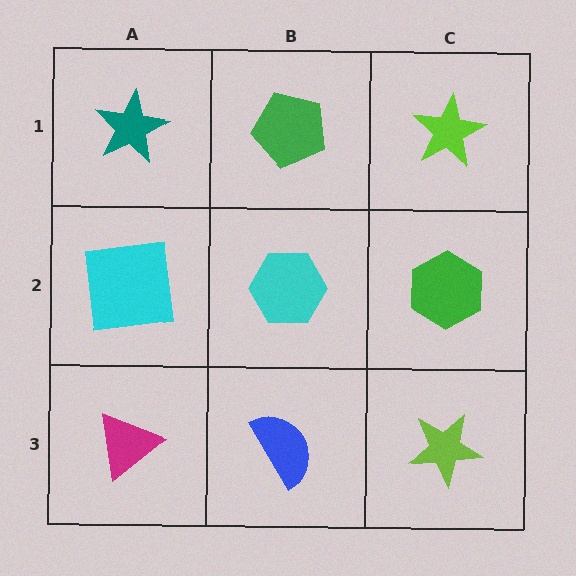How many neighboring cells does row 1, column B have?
3.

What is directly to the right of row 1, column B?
A lime star.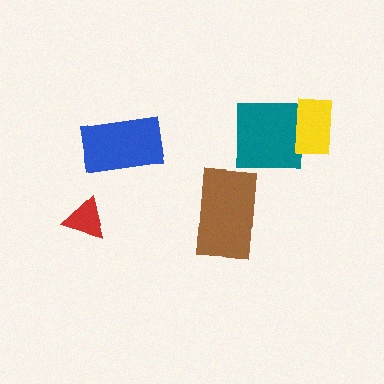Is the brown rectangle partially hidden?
No, no other shape covers it.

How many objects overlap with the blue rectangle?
0 objects overlap with the blue rectangle.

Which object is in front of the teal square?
The yellow rectangle is in front of the teal square.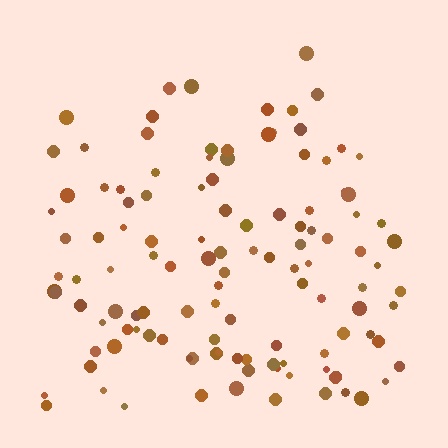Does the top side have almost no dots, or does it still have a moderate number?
Still a moderate number, just noticeably fewer than the bottom.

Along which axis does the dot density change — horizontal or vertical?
Vertical.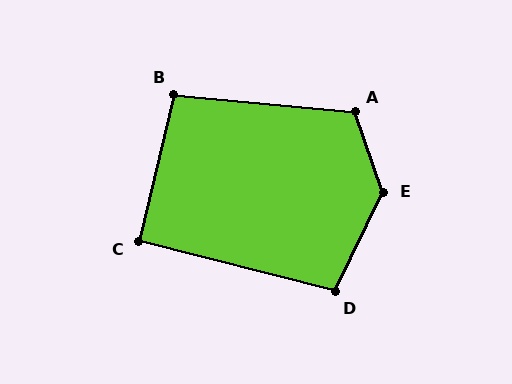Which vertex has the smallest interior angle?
C, at approximately 91 degrees.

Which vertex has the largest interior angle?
E, at approximately 135 degrees.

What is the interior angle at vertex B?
Approximately 98 degrees (obtuse).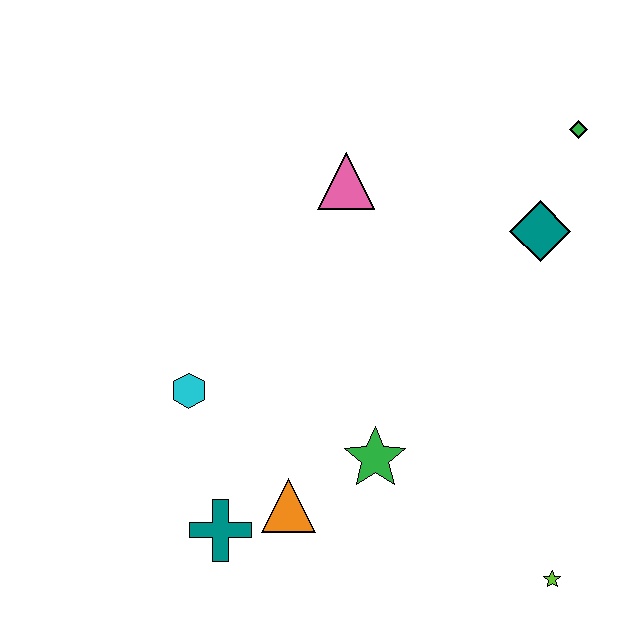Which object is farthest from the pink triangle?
The lime star is farthest from the pink triangle.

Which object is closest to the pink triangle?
The teal diamond is closest to the pink triangle.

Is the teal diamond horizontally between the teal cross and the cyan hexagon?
No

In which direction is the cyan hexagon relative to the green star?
The cyan hexagon is to the left of the green star.